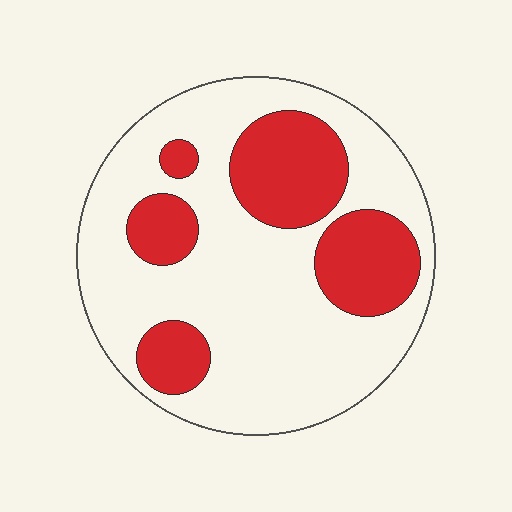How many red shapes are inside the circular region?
5.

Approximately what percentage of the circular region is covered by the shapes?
Approximately 30%.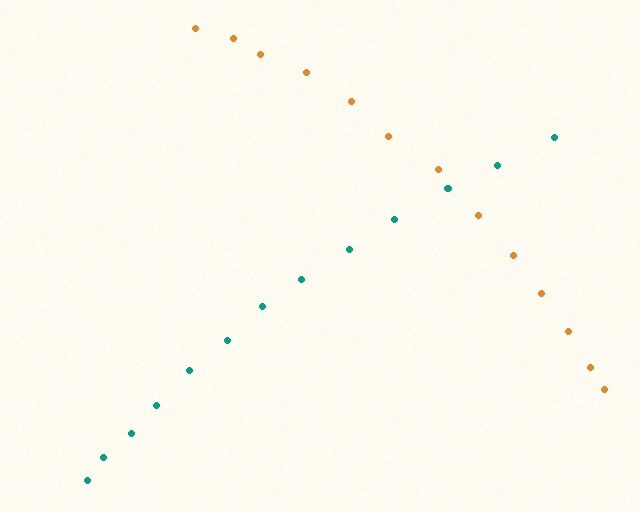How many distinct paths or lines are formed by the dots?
There are 2 distinct paths.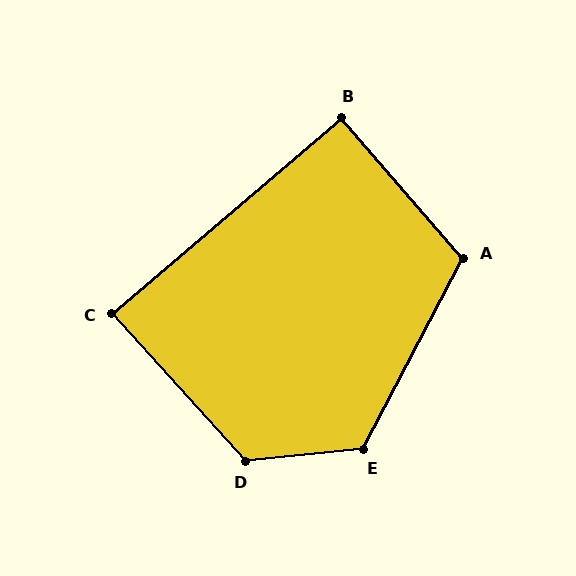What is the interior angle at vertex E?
Approximately 123 degrees (obtuse).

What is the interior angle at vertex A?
Approximately 111 degrees (obtuse).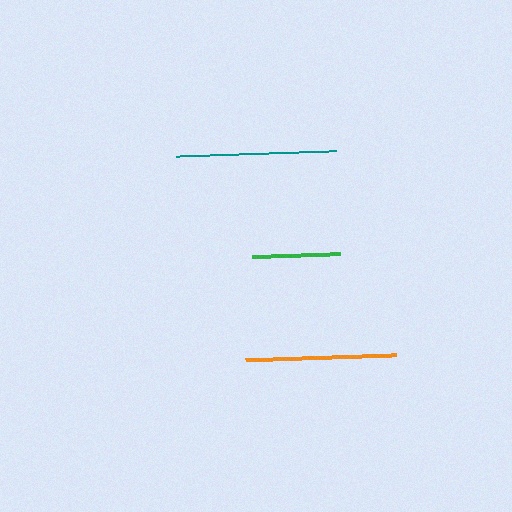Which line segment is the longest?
The teal line is the longest at approximately 160 pixels.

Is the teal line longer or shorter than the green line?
The teal line is longer than the green line.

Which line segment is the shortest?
The green line is the shortest at approximately 87 pixels.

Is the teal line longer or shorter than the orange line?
The teal line is longer than the orange line.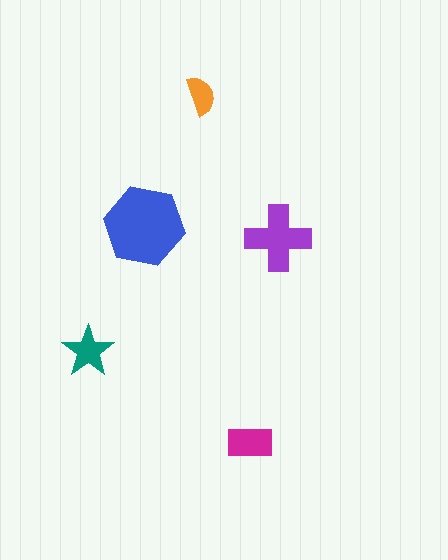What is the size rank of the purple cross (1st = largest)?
2nd.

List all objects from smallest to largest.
The orange semicircle, the teal star, the magenta rectangle, the purple cross, the blue hexagon.